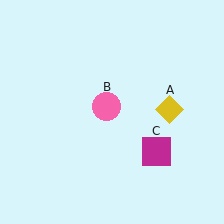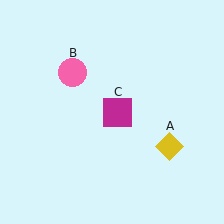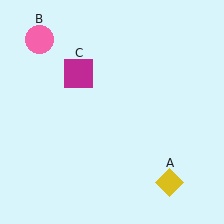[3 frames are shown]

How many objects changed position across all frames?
3 objects changed position: yellow diamond (object A), pink circle (object B), magenta square (object C).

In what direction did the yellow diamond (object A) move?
The yellow diamond (object A) moved down.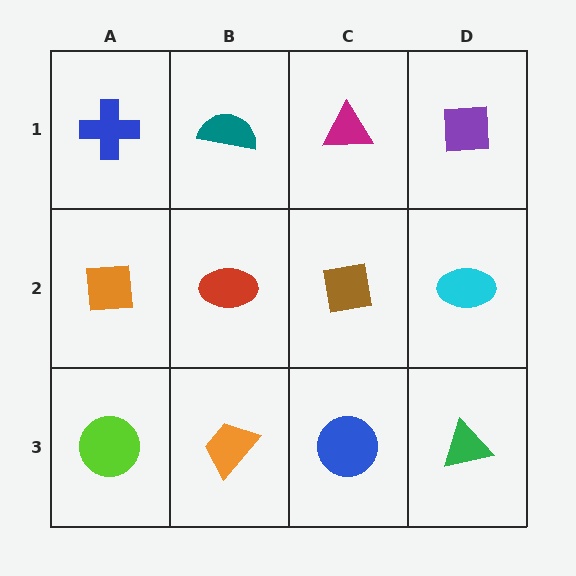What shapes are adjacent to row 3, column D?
A cyan ellipse (row 2, column D), a blue circle (row 3, column C).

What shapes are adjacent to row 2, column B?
A teal semicircle (row 1, column B), an orange trapezoid (row 3, column B), an orange square (row 2, column A), a brown square (row 2, column C).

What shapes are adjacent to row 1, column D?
A cyan ellipse (row 2, column D), a magenta triangle (row 1, column C).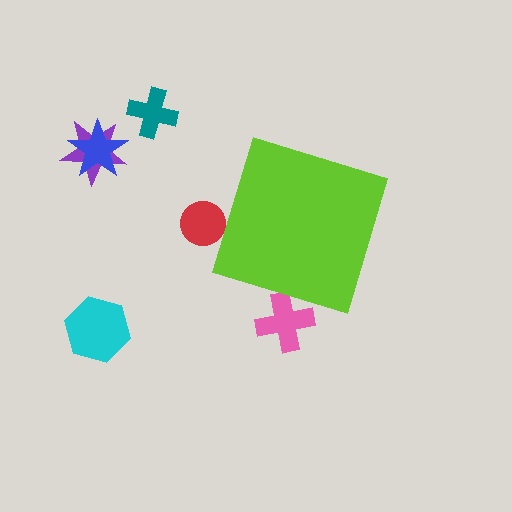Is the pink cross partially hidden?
Yes, the pink cross is partially hidden behind the lime diamond.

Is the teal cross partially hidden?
No, the teal cross is fully visible.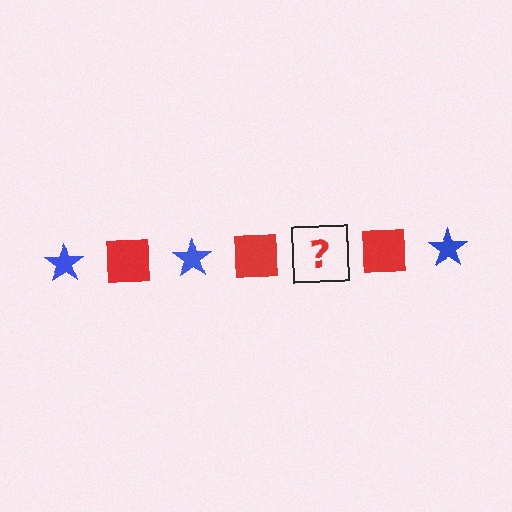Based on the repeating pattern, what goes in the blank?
The blank should be a blue star.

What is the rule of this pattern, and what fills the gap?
The rule is that the pattern alternates between blue star and red square. The gap should be filled with a blue star.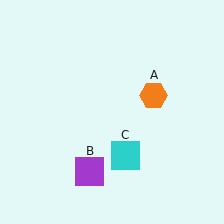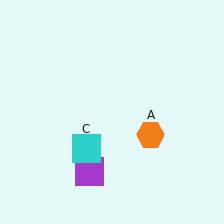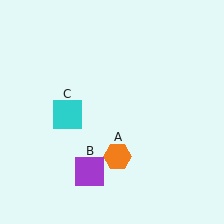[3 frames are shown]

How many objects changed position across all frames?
2 objects changed position: orange hexagon (object A), cyan square (object C).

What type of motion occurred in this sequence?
The orange hexagon (object A), cyan square (object C) rotated clockwise around the center of the scene.